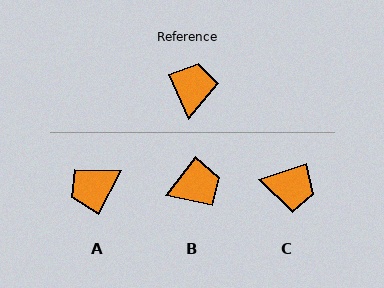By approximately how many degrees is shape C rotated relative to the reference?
Approximately 95 degrees clockwise.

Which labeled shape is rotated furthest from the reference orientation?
A, about 128 degrees away.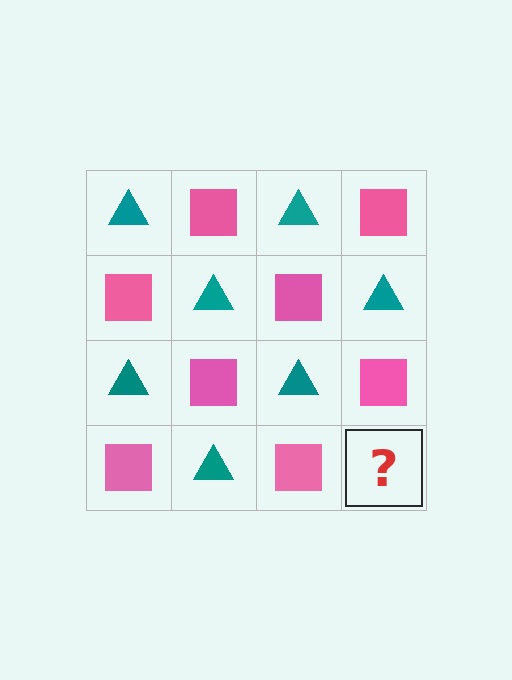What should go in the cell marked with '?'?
The missing cell should contain a teal triangle.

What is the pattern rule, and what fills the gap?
The rule is that it alternates teal triangle and pink square in a checkerboard pattern. The gap should be filled with a teal triangle.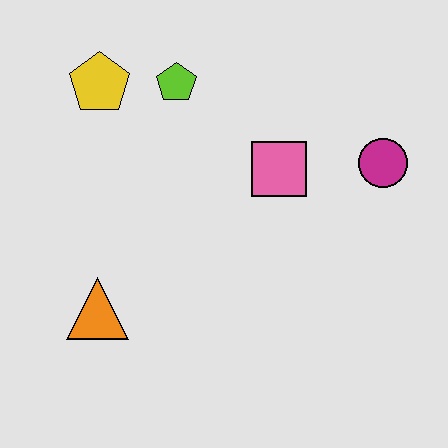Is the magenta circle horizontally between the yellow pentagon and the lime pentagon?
No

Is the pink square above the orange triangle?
Yes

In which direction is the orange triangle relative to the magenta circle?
The orange triangle is to the left of the magenta circle.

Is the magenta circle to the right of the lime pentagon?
Yes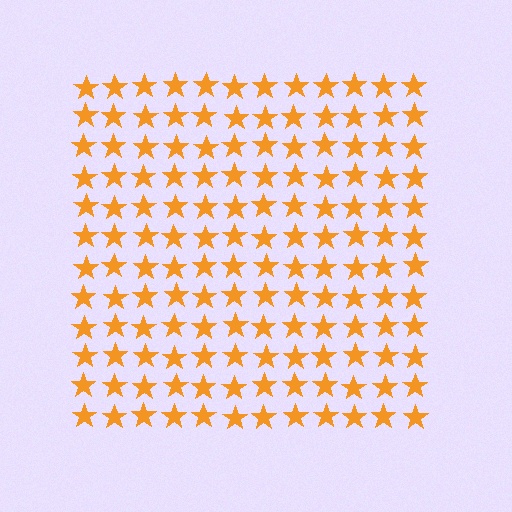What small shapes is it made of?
It is made of small stars.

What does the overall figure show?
The overall figure shows a square.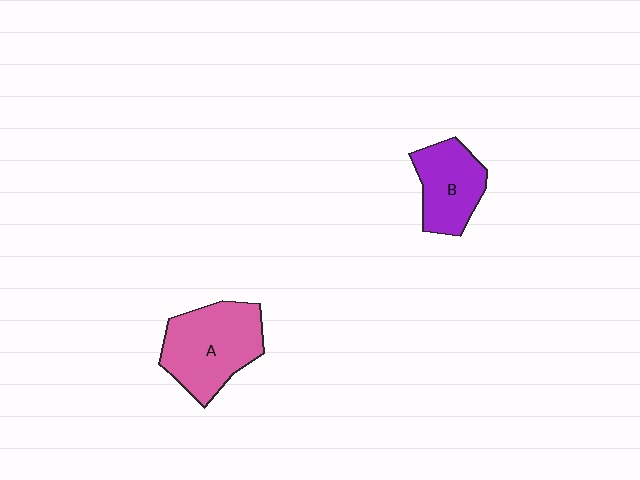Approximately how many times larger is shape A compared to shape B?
Approximately 1.4 times.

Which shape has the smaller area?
Shape B (purple).